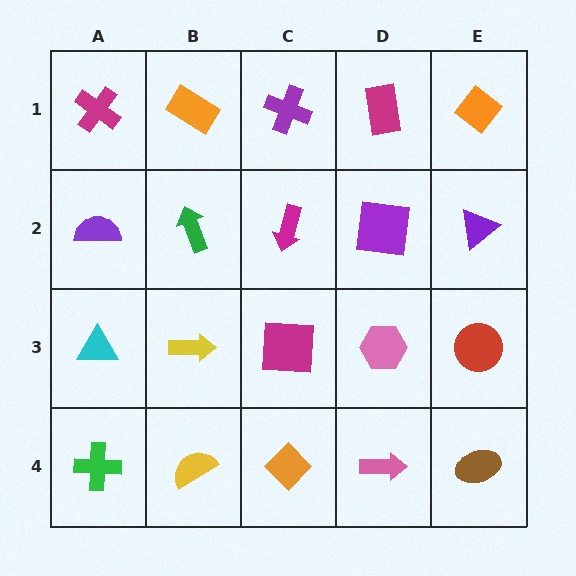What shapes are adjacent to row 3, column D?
A purple square (row 2, column D), a pink arrow (row 4, column D), a magenta square (row 3, column C), a red circle (row 3, column E).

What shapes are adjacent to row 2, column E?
An orange diamond (row 1, column E), a red circle (row 3, column E), a purple square (row 2, column D).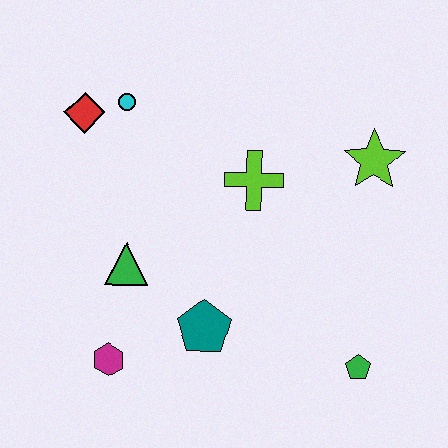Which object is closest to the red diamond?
The cyan circle is closest to the red diamond.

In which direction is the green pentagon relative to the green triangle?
The green pentagon is to the right of the green triangle.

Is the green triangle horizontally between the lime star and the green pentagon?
No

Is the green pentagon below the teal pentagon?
Yes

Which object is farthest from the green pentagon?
The red diamond is farthest from the green pentagon.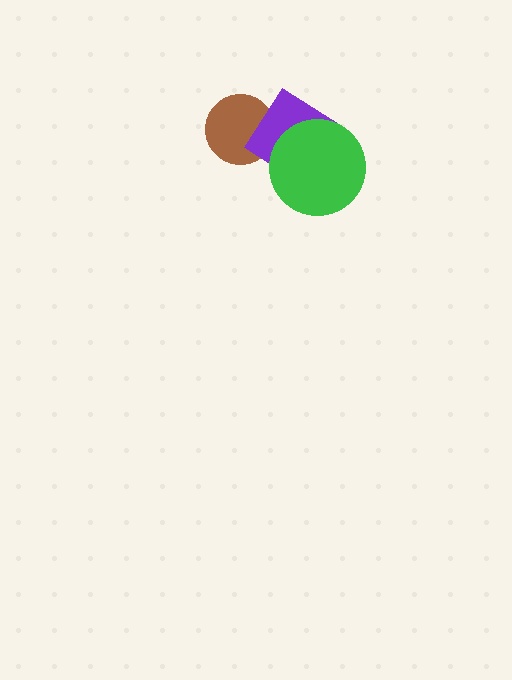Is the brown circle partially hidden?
Yes, it is partially covered by another shape.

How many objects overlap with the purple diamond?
2 objects overlap with the purple diamond.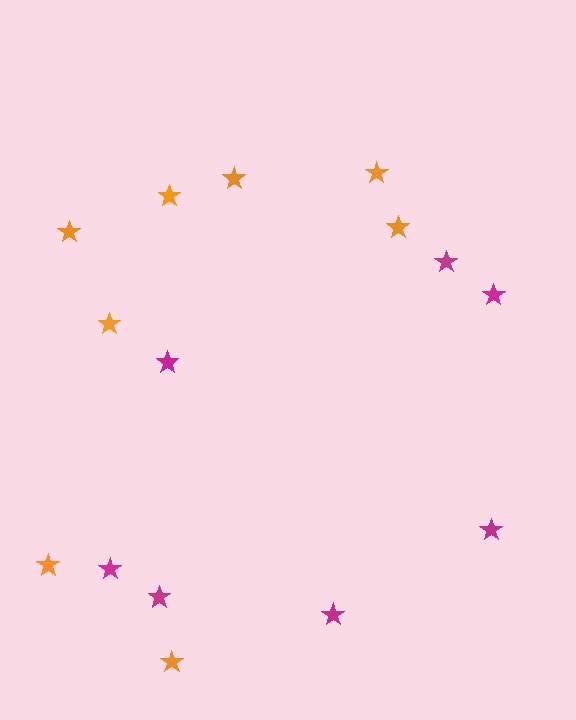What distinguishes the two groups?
There are 2 groups: one group of magenta stars (7) and one group of orange stars (8).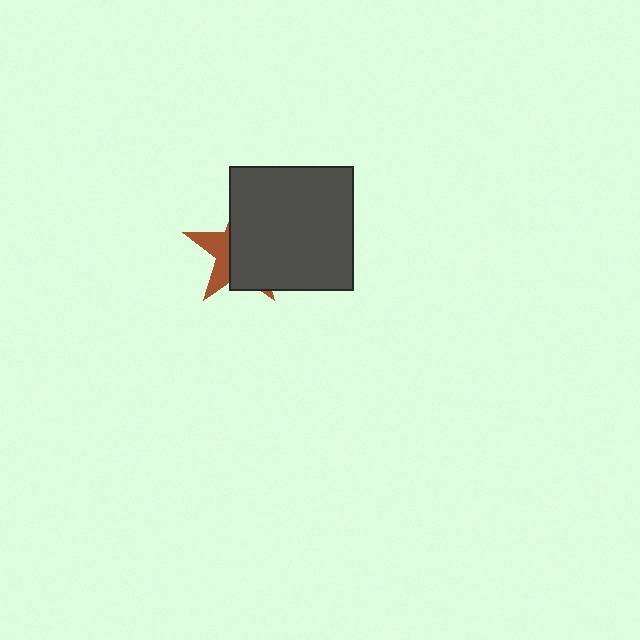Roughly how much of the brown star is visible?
A small part of it is visible (roughly 34%).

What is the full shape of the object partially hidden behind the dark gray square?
The partially hidden object is a brown star.